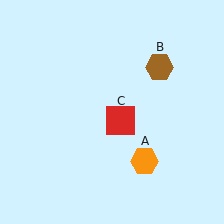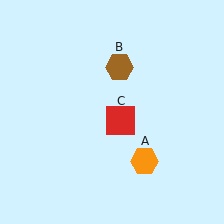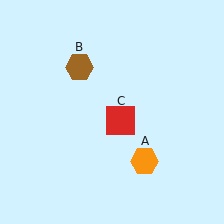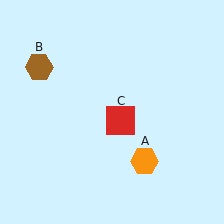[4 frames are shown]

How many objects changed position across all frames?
1 object changed position: brown hexagon (object B).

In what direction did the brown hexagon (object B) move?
The brown hexagon (object B) moved left.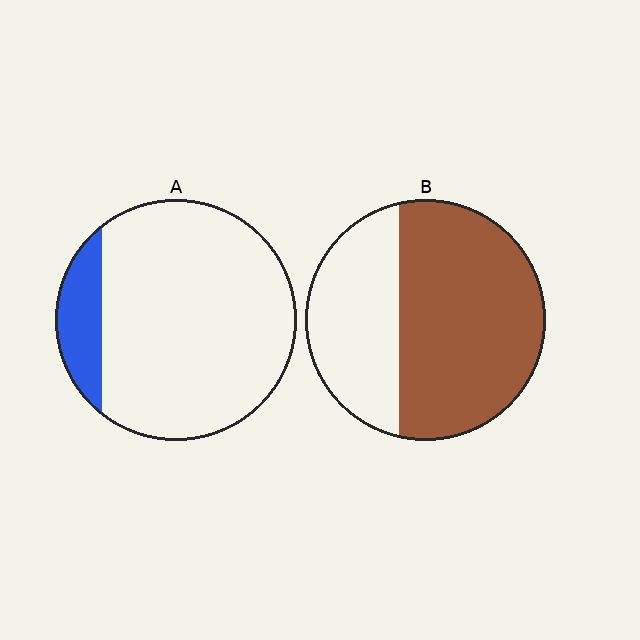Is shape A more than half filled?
No.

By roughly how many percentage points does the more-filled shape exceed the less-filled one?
By roughly 50 percentage points (B over A).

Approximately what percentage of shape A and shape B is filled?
A is approximately 15% and B is approximately 65%.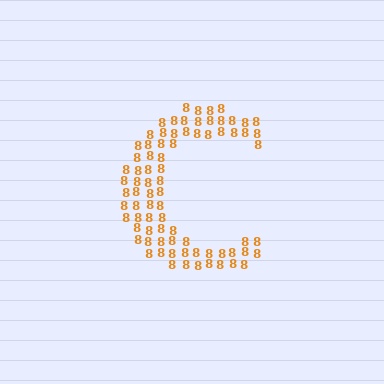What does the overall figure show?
The overall figure shows the letter C.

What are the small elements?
The small elements are digit 8's.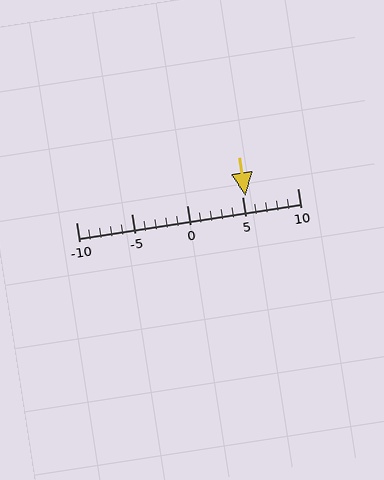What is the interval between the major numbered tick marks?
The major tick marks are spaced 5 units apart.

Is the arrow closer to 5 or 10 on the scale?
The arrow is closer to 5.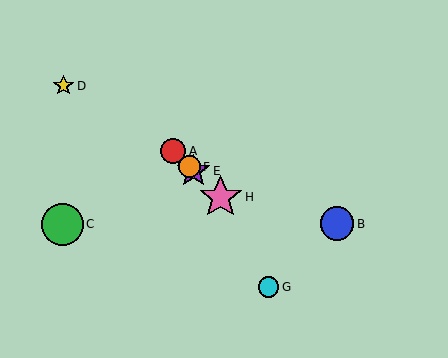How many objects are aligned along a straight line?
4 objects (A, E, F, H) are aligned along a straight line.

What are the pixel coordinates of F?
Object F is at (189, 167).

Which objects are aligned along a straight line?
Objects A, E, F, H are aligned along a straight line.